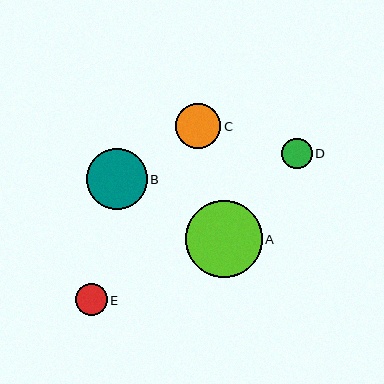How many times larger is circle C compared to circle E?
Circle C is approximately 1.4 times the size of circle E.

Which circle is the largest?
Circle A is the largest with a size of approximately 77 pixels.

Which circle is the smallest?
Circle D is the smallest with a size of approximately 31 pixels.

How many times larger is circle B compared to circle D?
Circle B is approximately 2.0 times the size of circle D.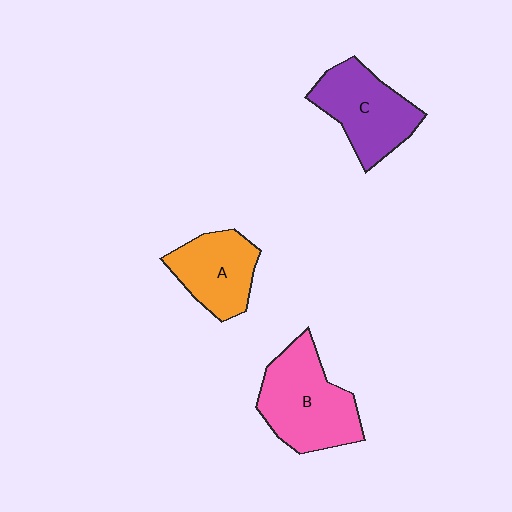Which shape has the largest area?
Shape B (pink).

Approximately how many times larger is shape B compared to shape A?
Approximately 1.4 times.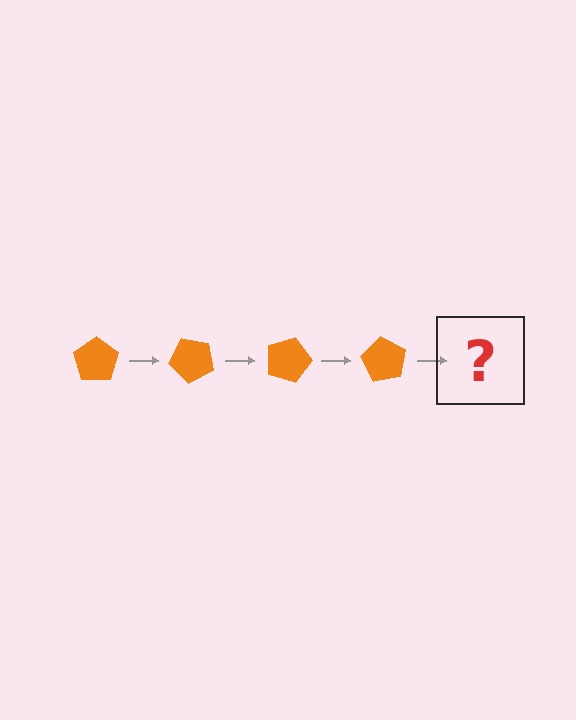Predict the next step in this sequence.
The next step is an orange pentagon rotated 180 degrees.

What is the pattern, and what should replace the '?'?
The pattern is that the pentagon rotates 45 degrees each step. The '?' should be an orange pentagon rotated 180 degrees.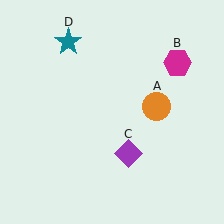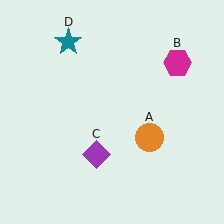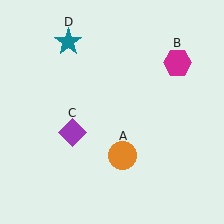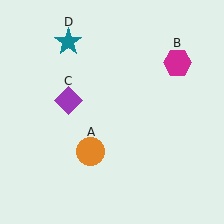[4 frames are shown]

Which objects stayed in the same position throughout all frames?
Magenta hexagon (object B) and teal star (object D) remained stationary.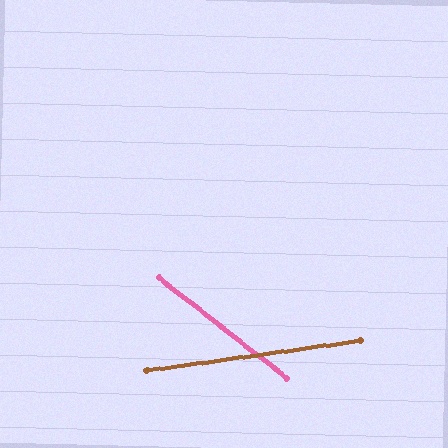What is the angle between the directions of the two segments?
Approximately 46 degrees.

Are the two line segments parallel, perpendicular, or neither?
Neither parallel nor perpendicular — they differ by about 46°.